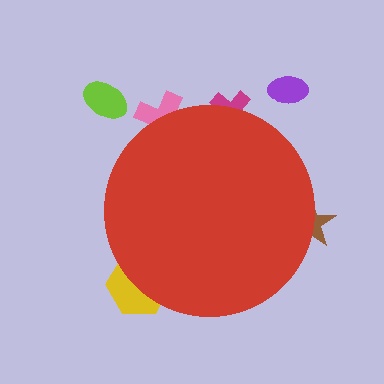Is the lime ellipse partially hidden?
No, the lime ellipse is fully visible.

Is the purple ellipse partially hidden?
No, the purple ellipse is fully visible.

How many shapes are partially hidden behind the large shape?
4 shapes are partially hidden.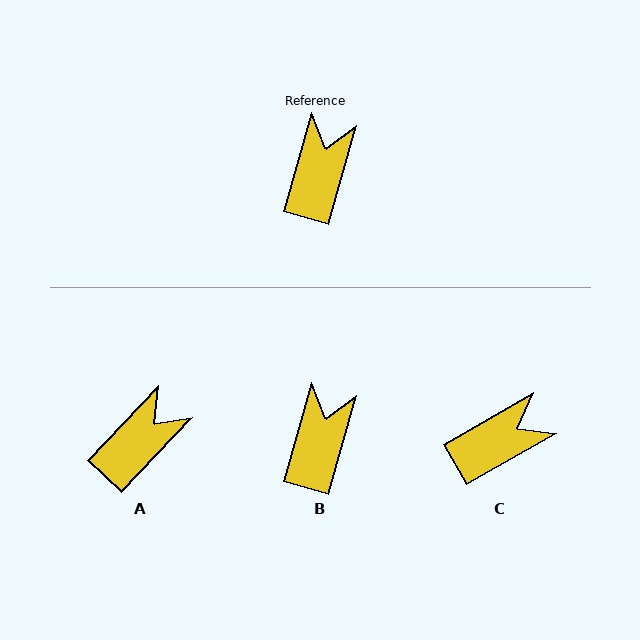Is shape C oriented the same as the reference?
No, it is off by about 44 degrees.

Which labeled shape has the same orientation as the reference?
B.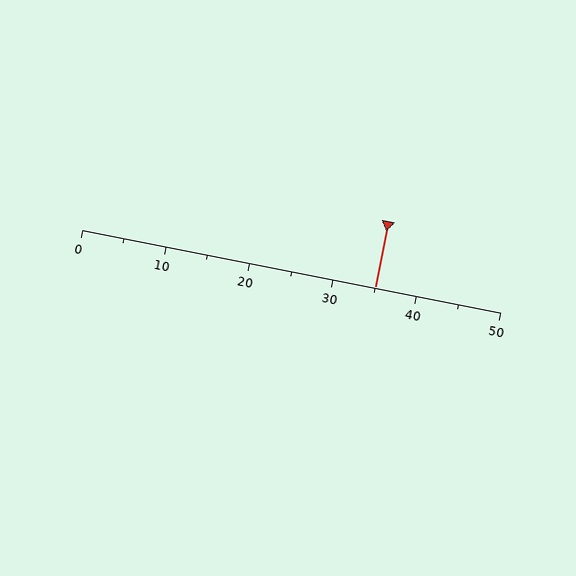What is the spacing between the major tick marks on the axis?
The major ticks are spaced 10 apart.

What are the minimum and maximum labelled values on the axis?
The axis runs from 0 to 50.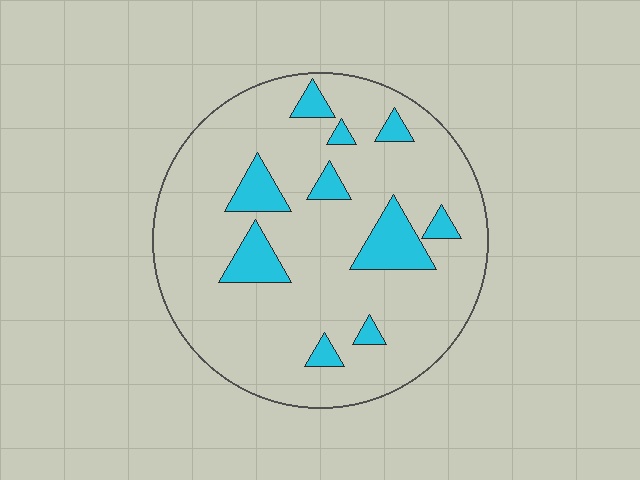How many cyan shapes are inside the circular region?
10.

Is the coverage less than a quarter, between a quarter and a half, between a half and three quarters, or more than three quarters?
Less than a quarter.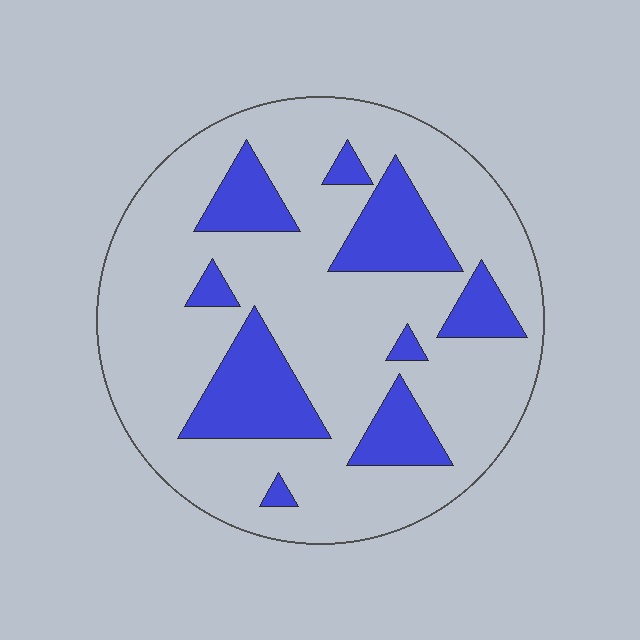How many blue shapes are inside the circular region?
9.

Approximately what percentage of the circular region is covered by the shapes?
Approximately 25%.